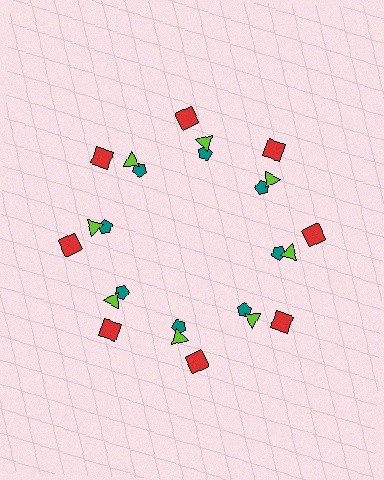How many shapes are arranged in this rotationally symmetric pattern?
There are 24 shapes, arranged in 8 groups of 3.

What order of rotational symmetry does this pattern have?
This pattern has 8-fold rotational symmetry.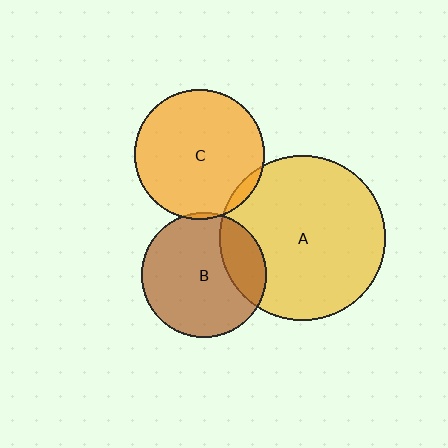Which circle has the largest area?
Circle A (yellow).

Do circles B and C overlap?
Yes.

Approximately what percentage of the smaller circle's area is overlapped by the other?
Approximately 5%.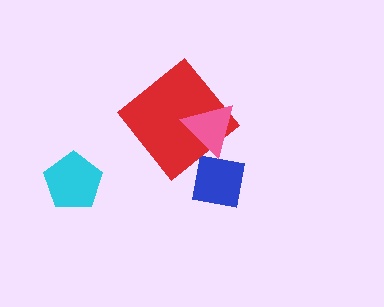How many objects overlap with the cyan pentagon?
0 objects overlap with the cyan pentagon.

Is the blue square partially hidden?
Yes, it is partially covered by another shape.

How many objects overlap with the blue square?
1 object overlaps with the blue square.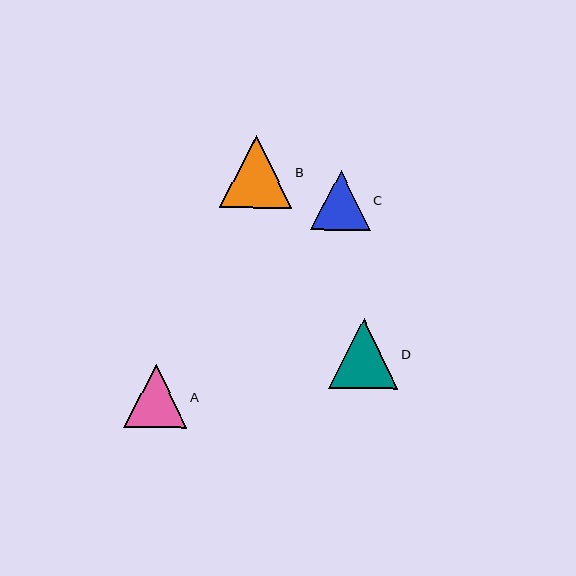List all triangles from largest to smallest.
From largest to smallest: B, D, A, C.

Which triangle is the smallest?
Triangle C is the smallest with a size of approximately 60 pixels.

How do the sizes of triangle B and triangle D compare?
Triangle B and triangle D are approximately the same size.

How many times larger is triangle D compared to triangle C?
Triangle D is approximately 1.2 times the size of triangle C.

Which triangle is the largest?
Triangle B is the largest with a size of approximately 72 pixels.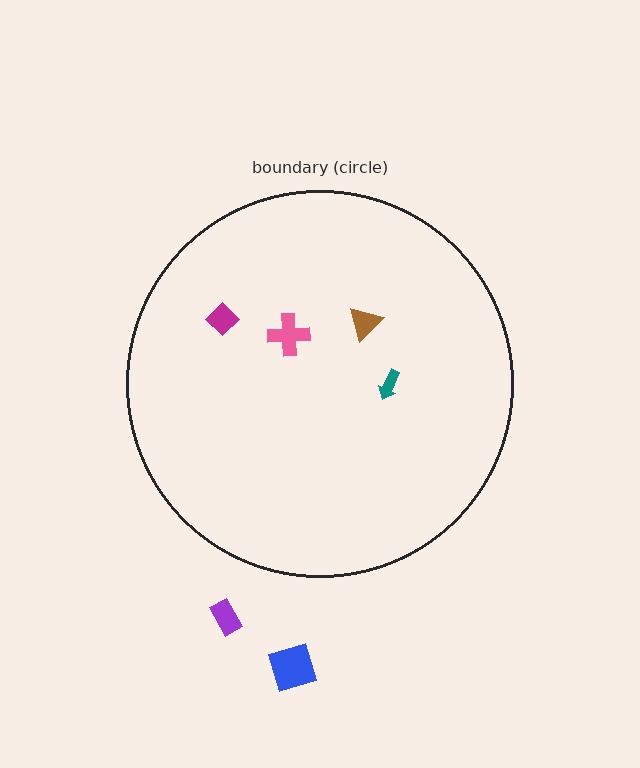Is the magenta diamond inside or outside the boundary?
Inside.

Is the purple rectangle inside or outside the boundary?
Outside.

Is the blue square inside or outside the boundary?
Outside.